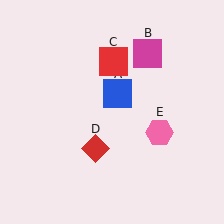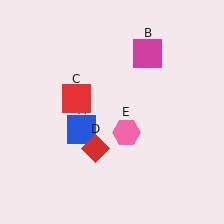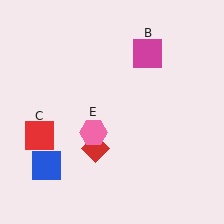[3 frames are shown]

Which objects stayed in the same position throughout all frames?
Magenta square (object B) and red diamond (object D) remained stationary.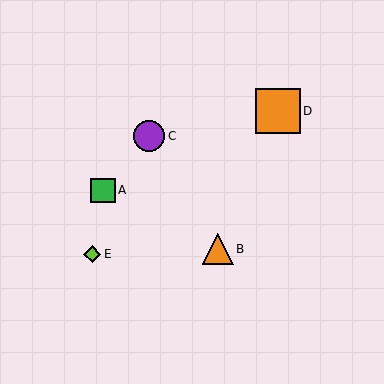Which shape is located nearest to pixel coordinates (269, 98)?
The orange square (labeled D) at (278, 111) is nearest to that location.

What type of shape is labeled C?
Shape C is a purple circle.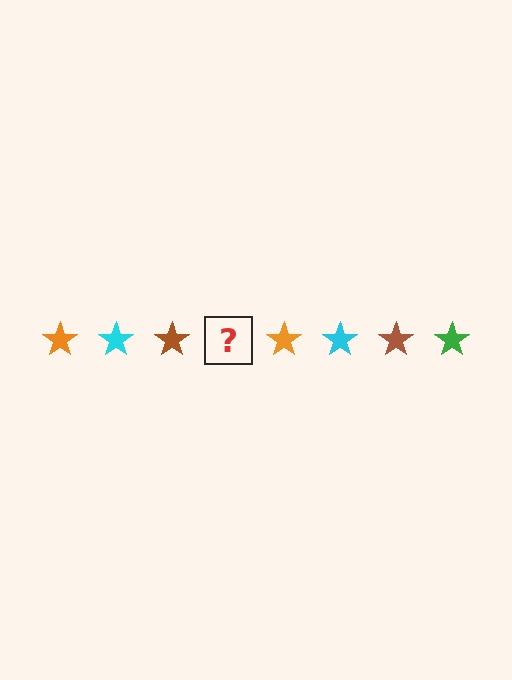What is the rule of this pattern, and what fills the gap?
The rule is that the pattern cycles through orange, cyan, brown, green stars. The gap should be filled with a green star.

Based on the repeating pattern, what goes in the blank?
The blank should be a green star.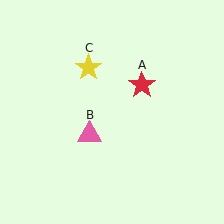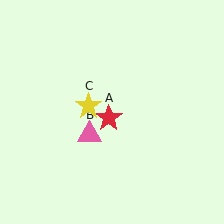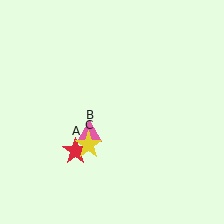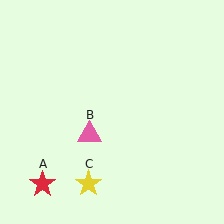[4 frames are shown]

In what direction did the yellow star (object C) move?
The yellow star (object C) moved down.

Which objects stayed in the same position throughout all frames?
Pink triangle (object B) remained stationary.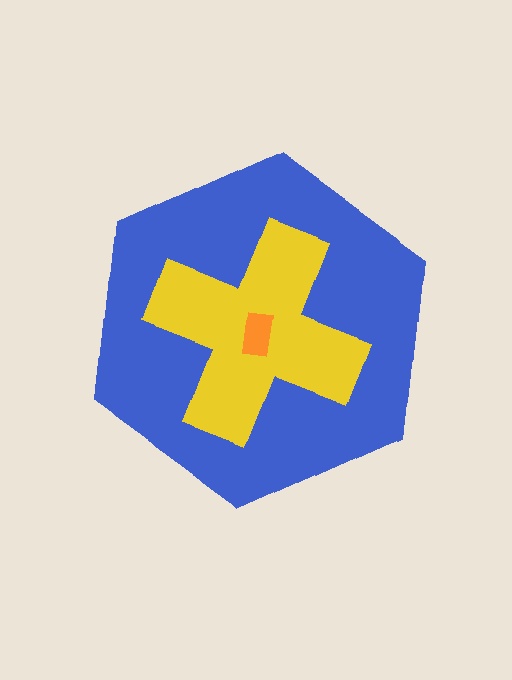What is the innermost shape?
The orange rectangle.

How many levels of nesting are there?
3.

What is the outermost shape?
The blue hexagon.